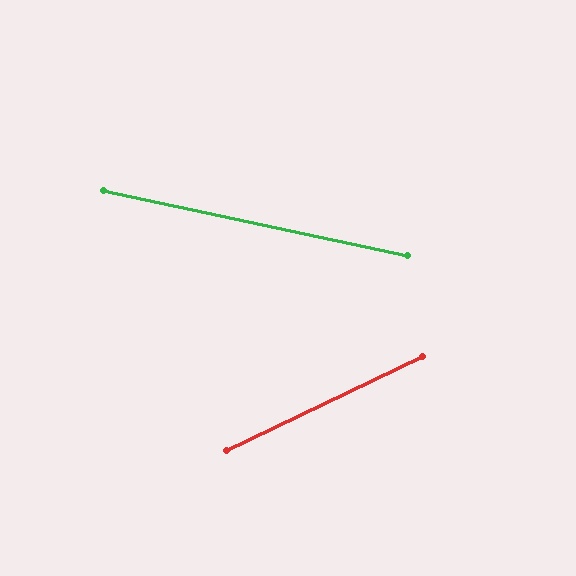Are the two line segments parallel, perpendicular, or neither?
Neither parallel nor perpendicular — they differ by about 38°.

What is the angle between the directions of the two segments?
Approximately 38 degrees.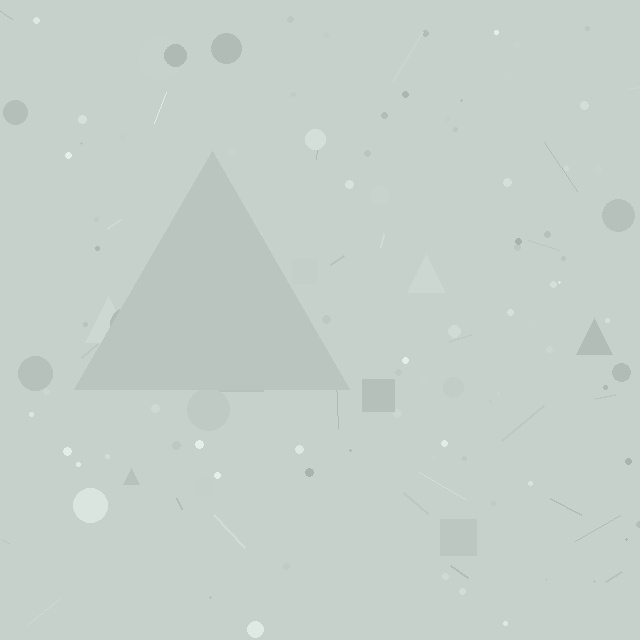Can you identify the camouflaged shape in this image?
The camouflaged shape is a triangle.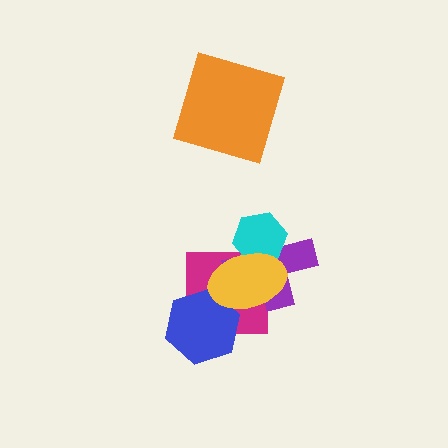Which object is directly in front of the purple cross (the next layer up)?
The cyan hexagon is directly in front of the purple cross.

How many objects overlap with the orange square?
0 objects overlap with the orange square.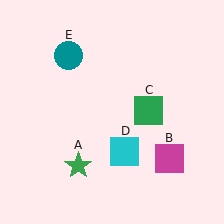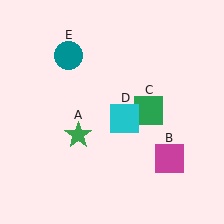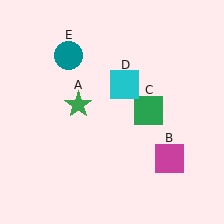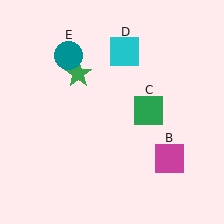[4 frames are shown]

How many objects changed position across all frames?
2 objects changed position: green star (object A), cyan square (object D).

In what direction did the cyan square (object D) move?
The cyan square (object D) moved up.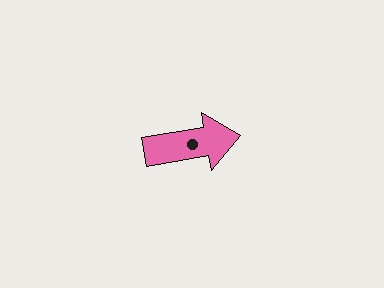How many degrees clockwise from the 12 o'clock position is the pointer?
Approximately 80 degrees.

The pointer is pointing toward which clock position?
Roughly 3 o'clock.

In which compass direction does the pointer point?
East.